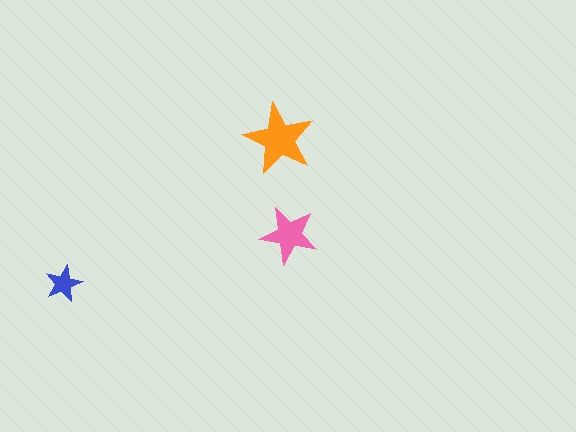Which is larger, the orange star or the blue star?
The orange one.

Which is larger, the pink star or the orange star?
The orange one.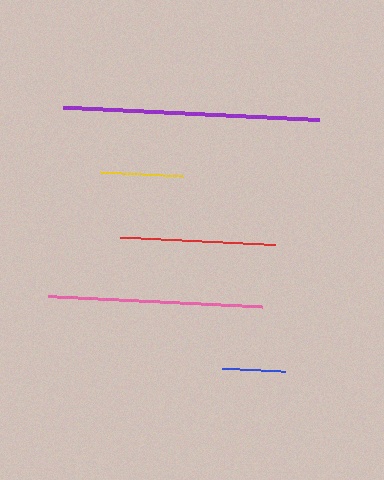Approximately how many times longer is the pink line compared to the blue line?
The pink line is approximately 3.4 times the length of the blue line.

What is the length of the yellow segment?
The yellow segment is approximately 83 pixels long.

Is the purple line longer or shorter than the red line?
The purple line is longer than the red line.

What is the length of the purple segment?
The purple segment is approximately 256 pixels long.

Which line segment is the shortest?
The blue line is the shortest at approximately 63 pixels.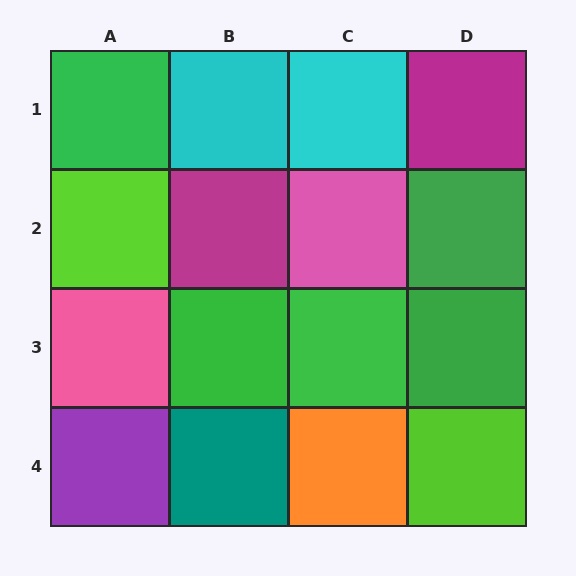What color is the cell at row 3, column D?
Green.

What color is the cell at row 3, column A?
Pink.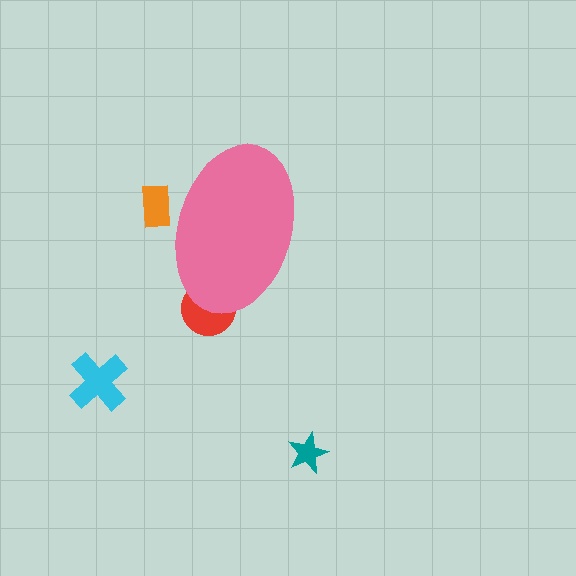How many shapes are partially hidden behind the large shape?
2 shapes are partially hidden.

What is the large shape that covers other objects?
A pink ellipse.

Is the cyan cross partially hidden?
No, the cyan cross is fully visible.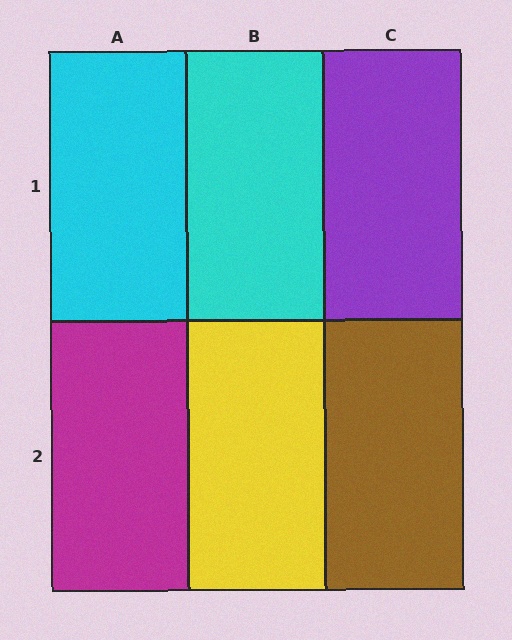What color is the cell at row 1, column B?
Cyan.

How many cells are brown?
1 cell is brown.